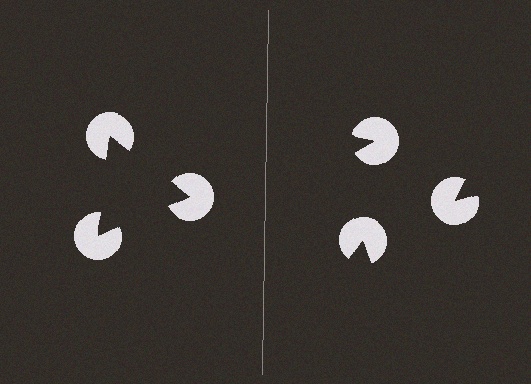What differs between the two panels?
The pac-man discs are positioned identically on both sides; only the wedge orientations differ. On the left they align to a triangle; on the right they are misaligned.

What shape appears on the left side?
An illusory triangle.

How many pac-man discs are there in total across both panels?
6 — 3 on each side.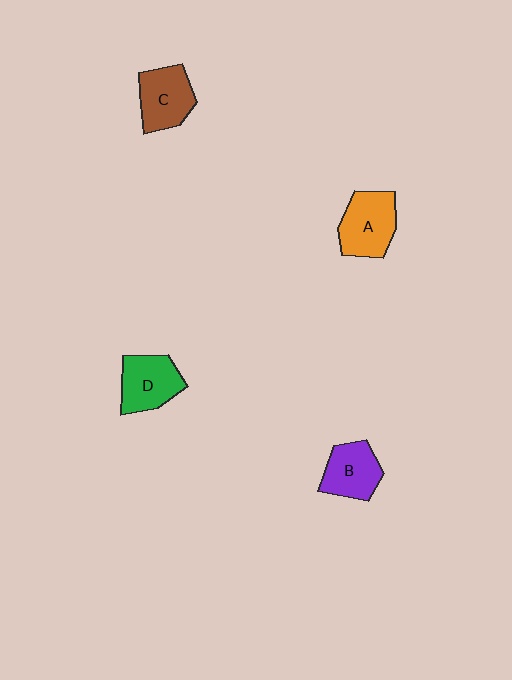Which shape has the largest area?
Shape A (orange).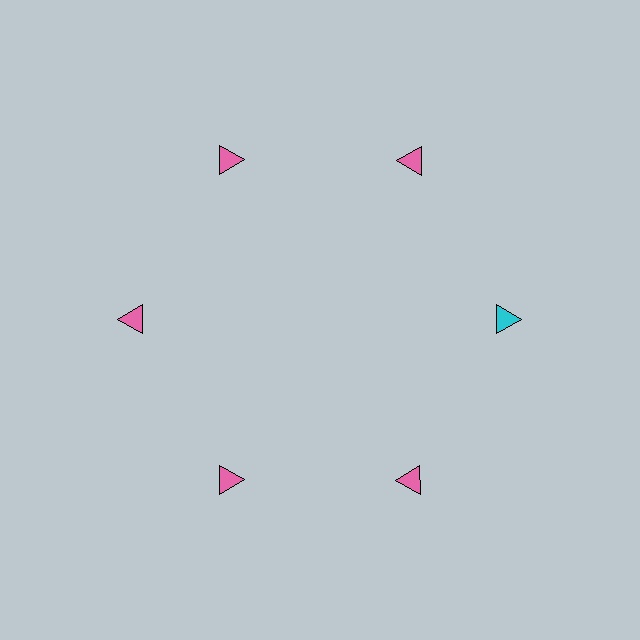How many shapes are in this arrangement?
There are 6 shapes arranged in a ring pattern.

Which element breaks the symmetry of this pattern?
The cyan triangle at roughly the 3 o'clock position breaks the symmetry. All other shapes are pink triangles.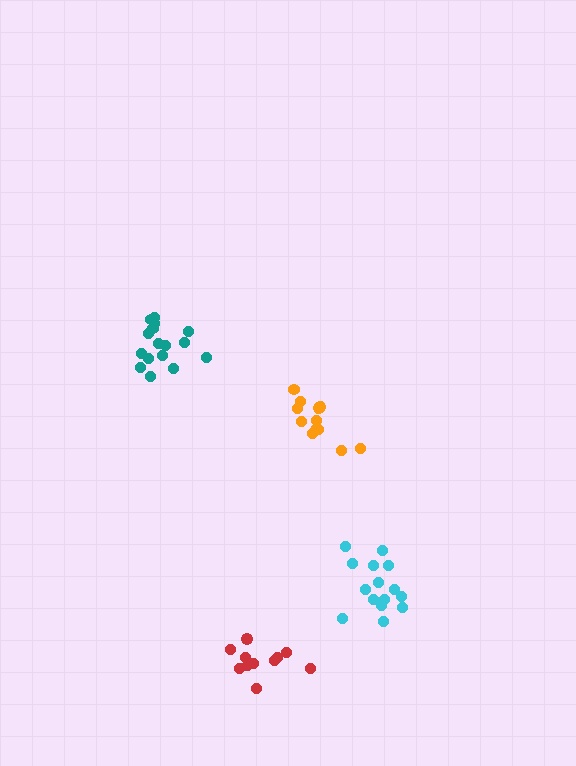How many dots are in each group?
Group 1: 16 dots, Group 2: 12 dots, Group 3: 11 dots, Group 4: 15 dots (54 total).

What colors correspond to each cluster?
The clusters are colored: teal, orange, red, cyan.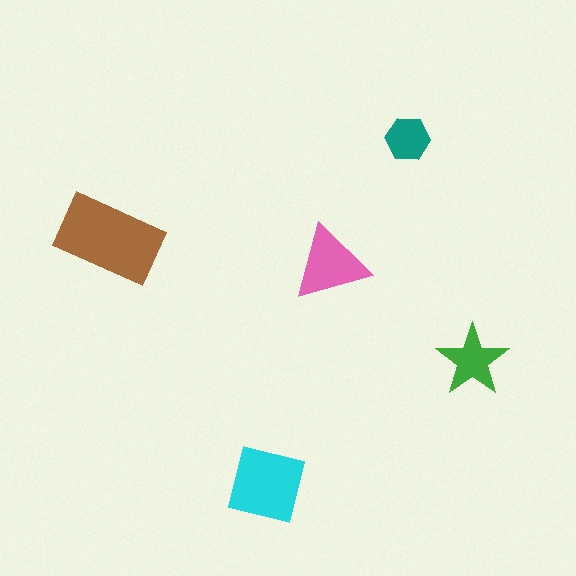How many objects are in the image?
There are 5 objects in the image.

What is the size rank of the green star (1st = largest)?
4th.